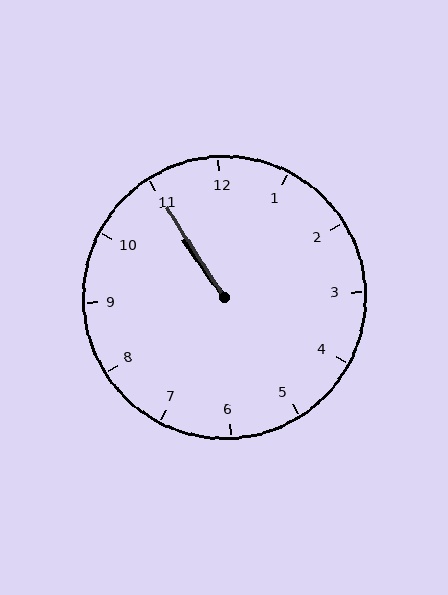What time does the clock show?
10:55.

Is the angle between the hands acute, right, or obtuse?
It is acute.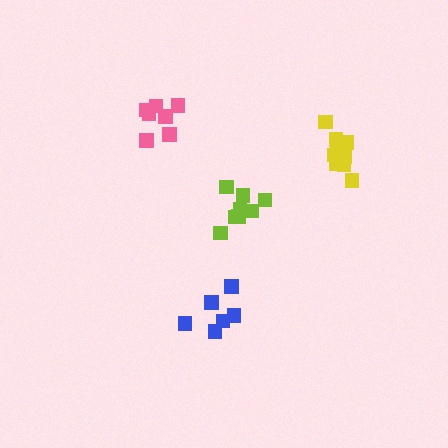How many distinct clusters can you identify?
There are 4 distinct clusters.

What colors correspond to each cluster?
The clusters are colored: blue, yellow, lime, pink.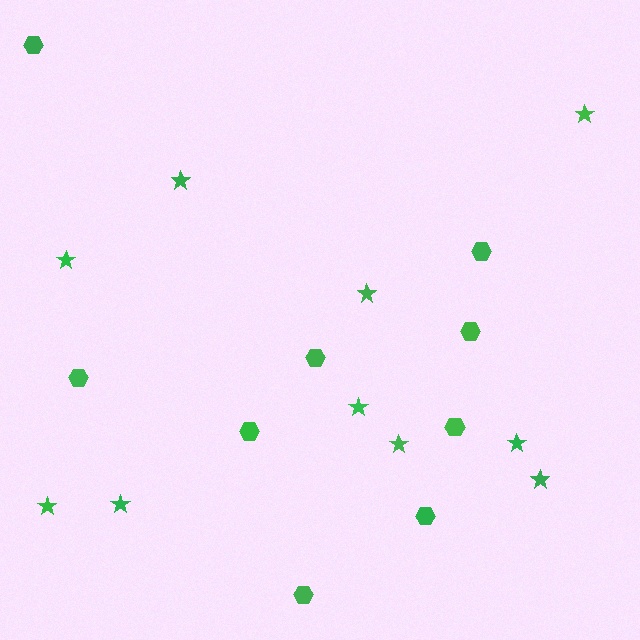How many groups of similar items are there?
There are 2 groups: one group of hexagons (9) and one group of stars (10).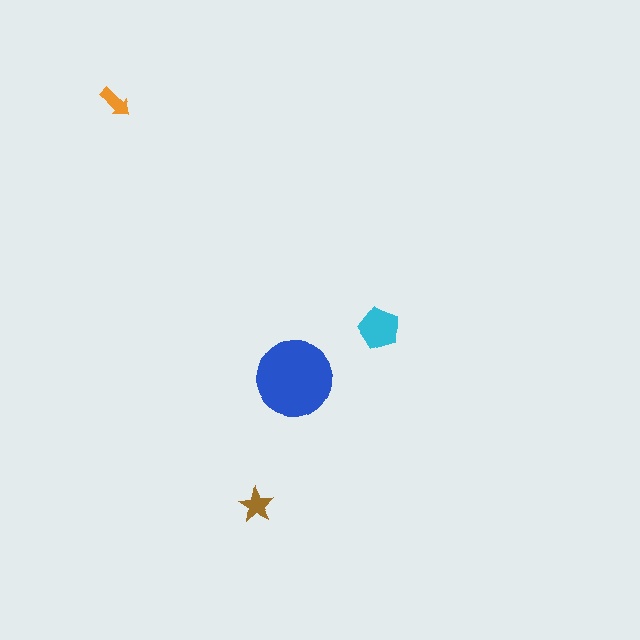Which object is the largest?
The blue circle.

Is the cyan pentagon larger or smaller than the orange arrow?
Larger.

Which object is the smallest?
The orange arrow.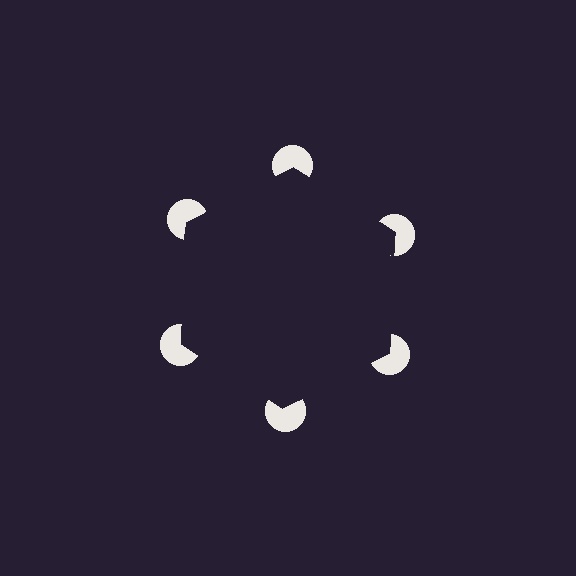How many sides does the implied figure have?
6 sides.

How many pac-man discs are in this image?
There are 6 — one at each vertex of the illusory hexagon.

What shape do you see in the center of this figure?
An illusory hexagon — its edges are inferred from the aligned wedge cuts in the pac-man discs, not physically drawn.